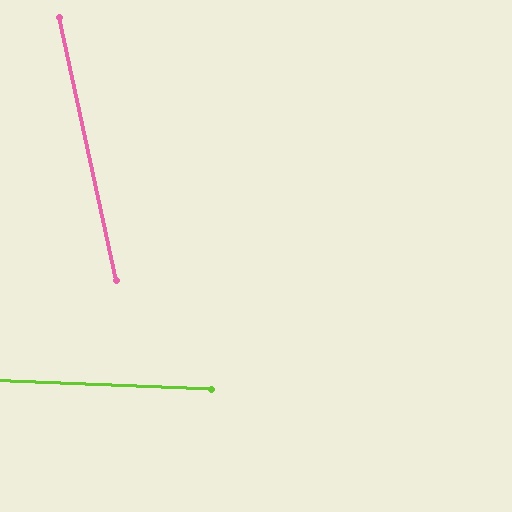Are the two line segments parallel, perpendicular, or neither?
Neither parallel nor perpendicular — they differ by about 76°.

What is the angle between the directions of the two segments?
Approximately 76 degrees.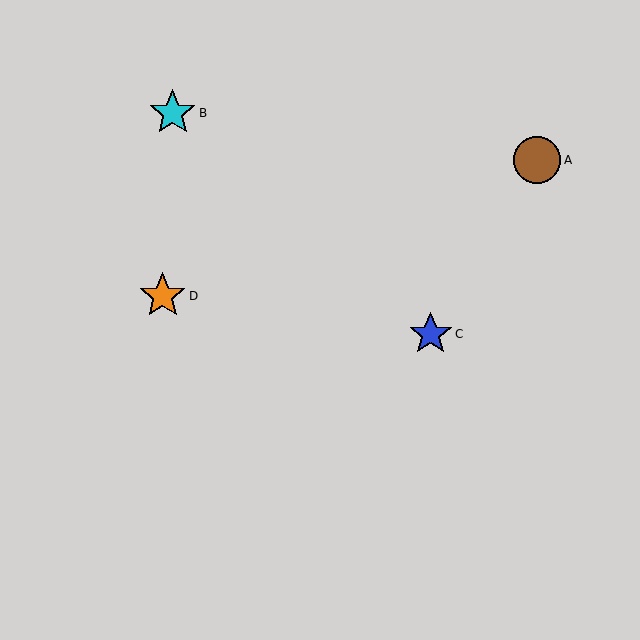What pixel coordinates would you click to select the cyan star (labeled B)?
Click at (173, 113) to select the cyan star B.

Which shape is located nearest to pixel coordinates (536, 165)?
The brown circle (labeled A) at (537, 160) is nearest to that location.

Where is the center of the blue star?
The center of the blue star is at (431, 334).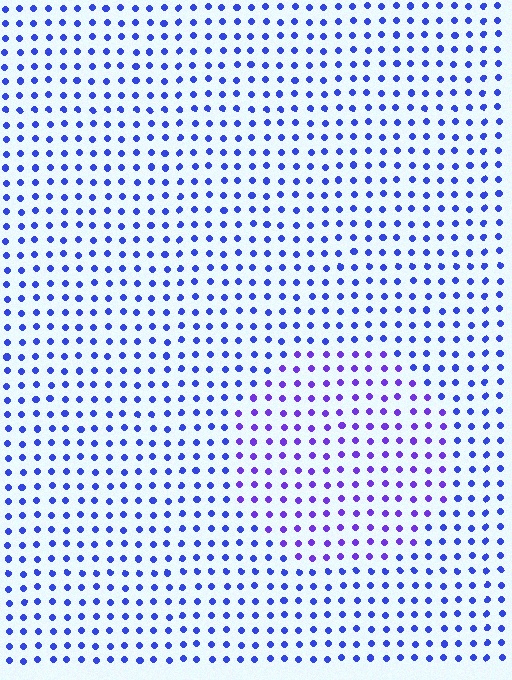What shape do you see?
I see a circle.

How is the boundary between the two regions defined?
The boundary is defined purely by a slight shift in hue (about 29 degrees). Spacing, size, and orientation are identical on both sides.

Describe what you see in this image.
The image is filled with small blue elements in a uniform arrangement. A circle-shaped region is visible where the elements are tinted to a slightly different hue, forming a subtle color boundary.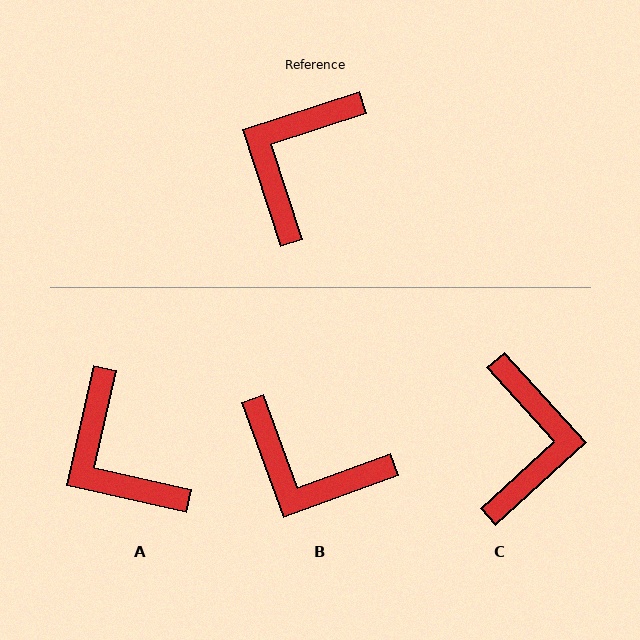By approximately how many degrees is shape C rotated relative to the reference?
Approximately 156 degrees clockwise.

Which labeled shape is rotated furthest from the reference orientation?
C, about 156 degrees away.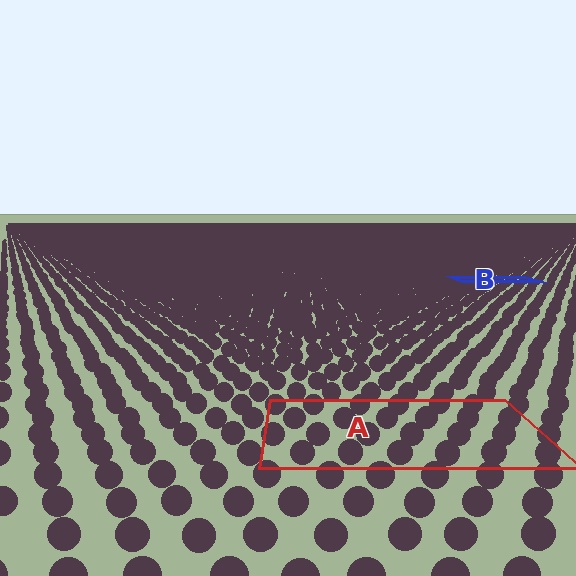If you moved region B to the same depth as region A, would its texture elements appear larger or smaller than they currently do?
They would appear larger. At a closer depth, the same texture elements are projected at a bigger on-screen size.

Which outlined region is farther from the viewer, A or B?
Region B is farther from the viewer — the texture elements inside it appear smaller and more densely packed.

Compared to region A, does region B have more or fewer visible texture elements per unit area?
Region B has more texture elements per unit area — they are packed more densely because it is farther away.